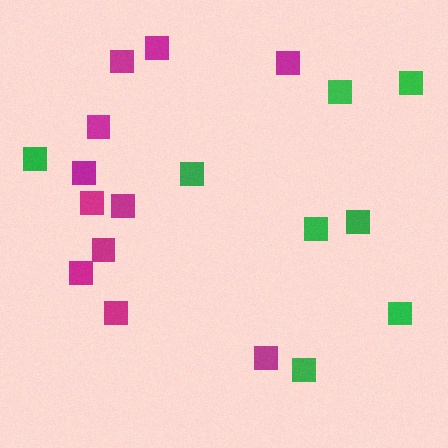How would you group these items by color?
There are 2 groups: one group of green squares (8) and one group of magenta squares (11).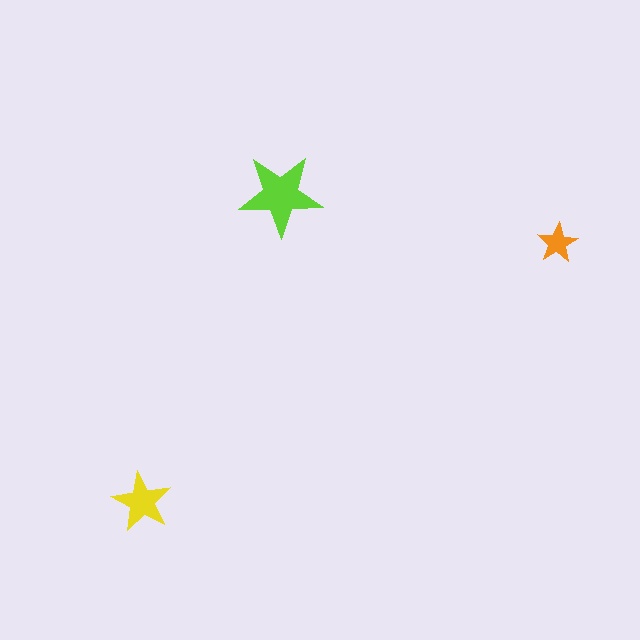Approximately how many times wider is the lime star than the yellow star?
About 1.5 times wider.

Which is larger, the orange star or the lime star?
The lime one.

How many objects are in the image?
There are 3 objects in the image.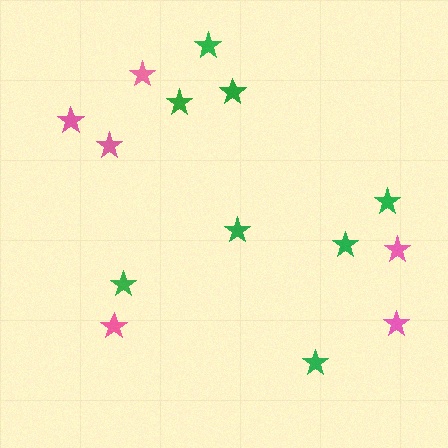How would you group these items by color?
There are 2 groups: one group of pink stars (6) and one group of green stars (8).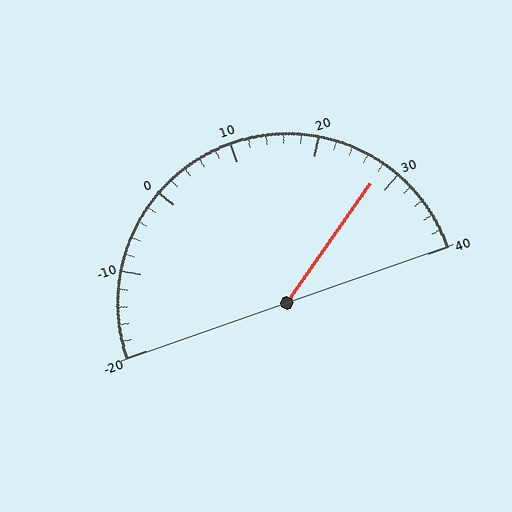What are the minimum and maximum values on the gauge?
The gauge ranges from -20 to 40.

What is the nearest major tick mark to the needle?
The nearest major tick mark is 30.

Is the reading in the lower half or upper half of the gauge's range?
The reading is in the upper half of the range (-20 to 40).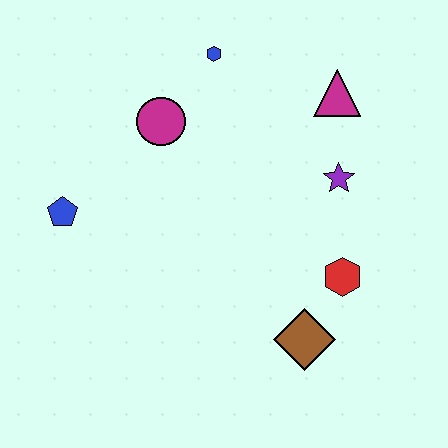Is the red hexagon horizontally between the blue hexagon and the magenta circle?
No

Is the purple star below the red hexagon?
No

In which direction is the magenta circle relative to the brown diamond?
The magenta circle is above the brown diamond.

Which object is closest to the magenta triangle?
The purple star is closest to the magenta triangle.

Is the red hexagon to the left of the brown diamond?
No